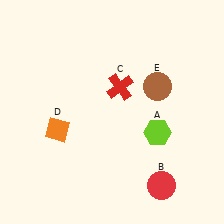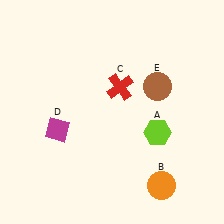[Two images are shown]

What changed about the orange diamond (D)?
In Image 1, D is orange. In Image 2, it changed to magenta.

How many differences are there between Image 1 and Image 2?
There are 2 differences between the two images.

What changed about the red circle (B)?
In Image 1, B is red. In Image 2, it changed to orange.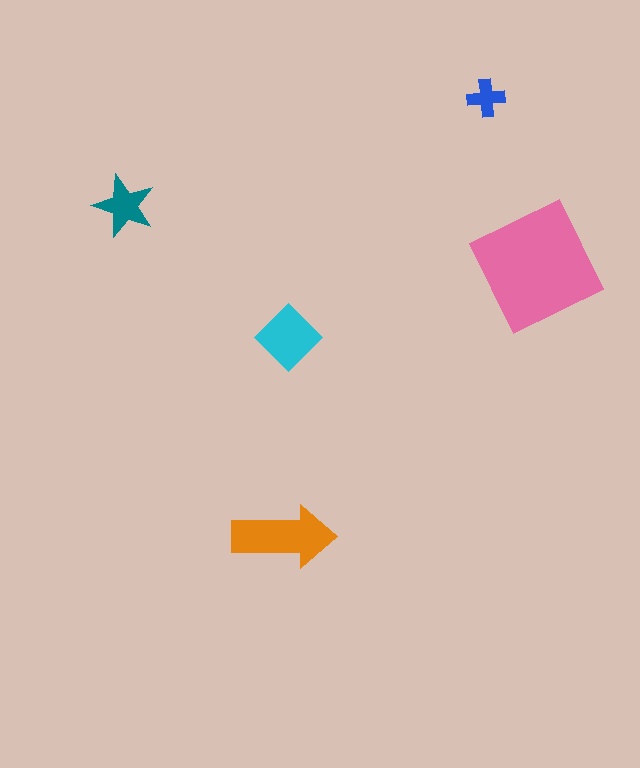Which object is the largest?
The pink square.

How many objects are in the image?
There are 5 objects in the image.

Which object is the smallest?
The blue cross.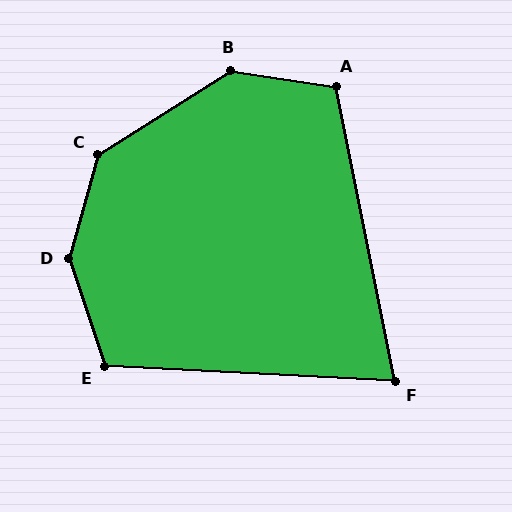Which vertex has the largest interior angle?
D, at approximately 146 degrees.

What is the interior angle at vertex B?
Approximately 139 degrees (obtuse).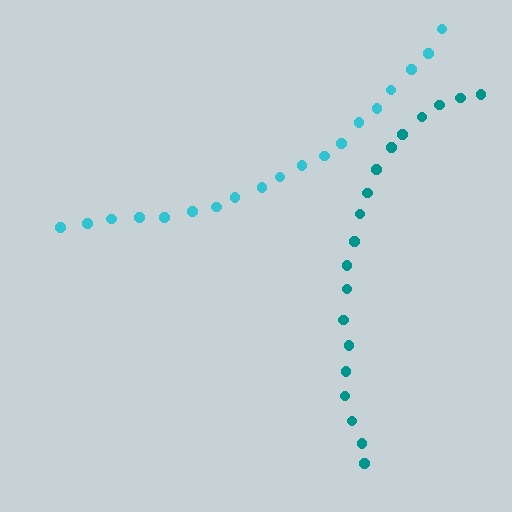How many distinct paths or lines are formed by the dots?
There are 2 distinct paths.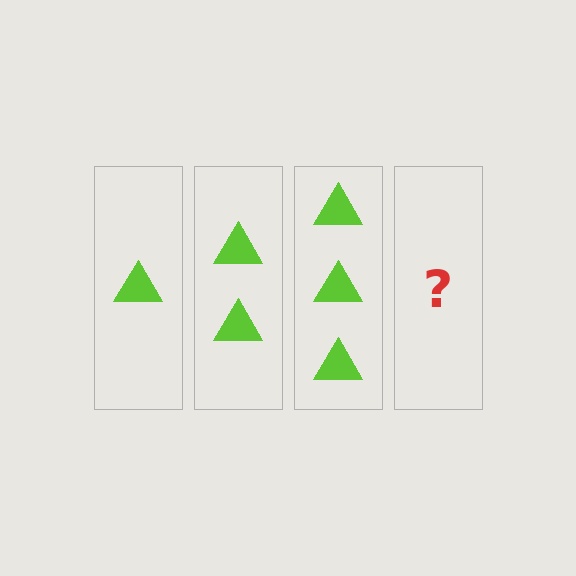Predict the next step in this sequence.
The next step is 4 triangles.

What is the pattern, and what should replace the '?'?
The pattern is that each step adds one more triangle. The '?' should be 4 triangles.